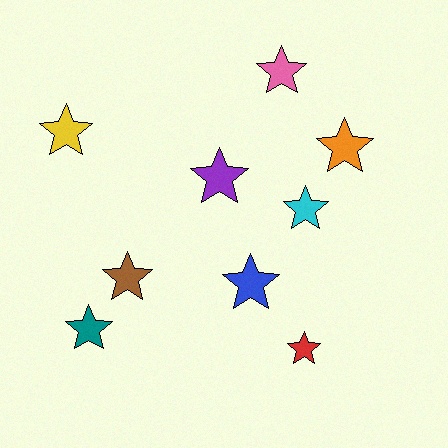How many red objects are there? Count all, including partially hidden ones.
There is 1 red object.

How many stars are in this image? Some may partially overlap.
There are 9 stars.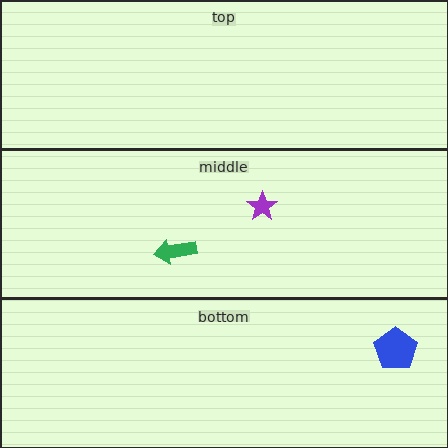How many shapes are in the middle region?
2.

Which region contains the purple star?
The middle region.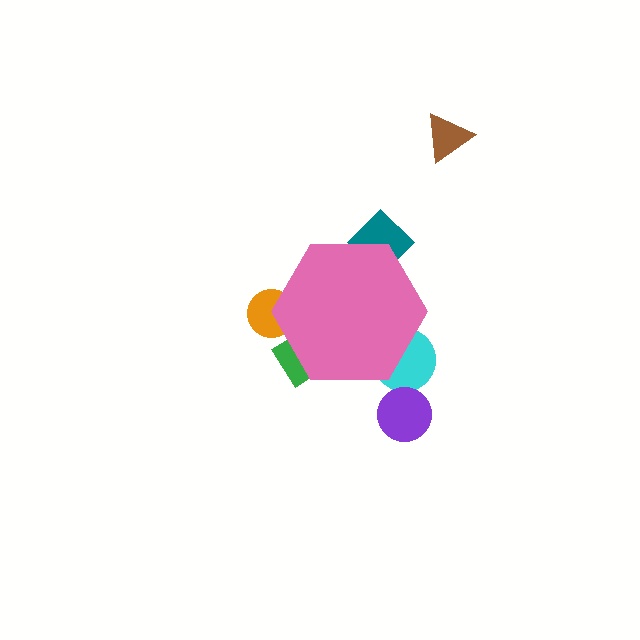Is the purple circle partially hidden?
No, the purple circle is fully visible.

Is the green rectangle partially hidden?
Yes, the green rectangle is partially hidden behind the pink hexagon.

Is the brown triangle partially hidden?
No, the brown triangle is fully visible.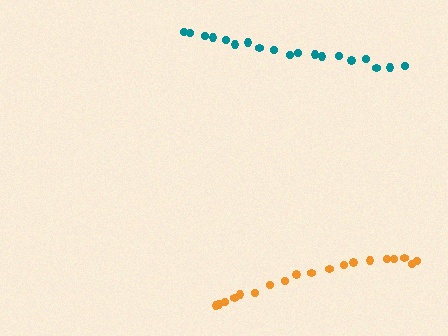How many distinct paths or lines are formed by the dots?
There are 2 distinct paths.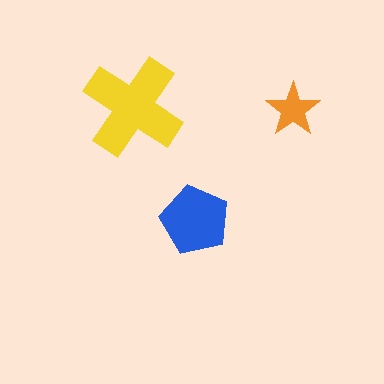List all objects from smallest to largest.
The orange star, the blue pentagon, the yellow cross.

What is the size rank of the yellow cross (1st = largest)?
1st.